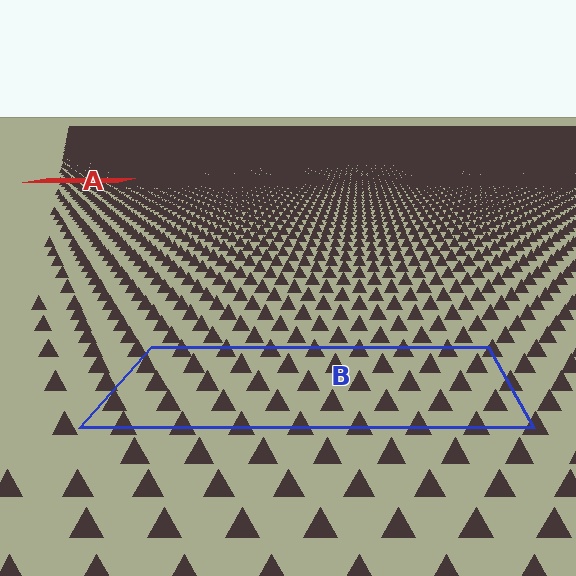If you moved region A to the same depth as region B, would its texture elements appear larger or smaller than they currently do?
They would appear larger. At a closer depth, the same texture elements are projected at a bigger on-screen size.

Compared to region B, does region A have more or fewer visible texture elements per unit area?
Region A has more texture elements per unit area — they are packed more densely because it is farther away.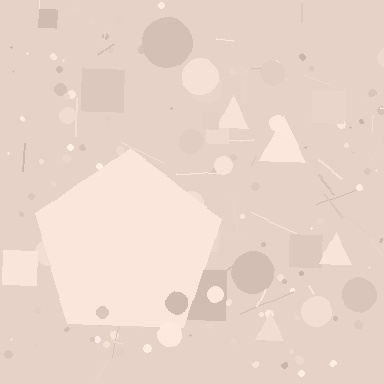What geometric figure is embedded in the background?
A pentagon is embedded in the background.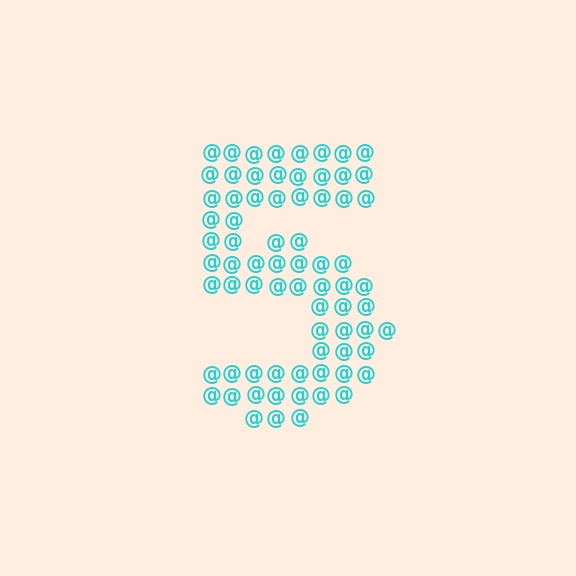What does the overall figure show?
The overall figure shows the digit 5.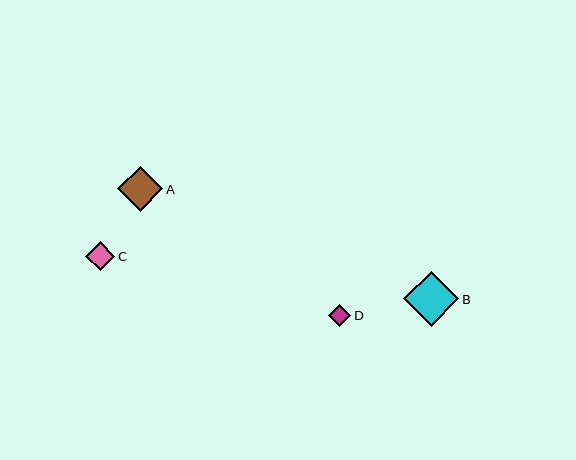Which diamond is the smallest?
Diamond D is the smallest with a size of approximately 22 pixels.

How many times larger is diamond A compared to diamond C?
Diamond A is approximately 1.5 times the size of diamond C.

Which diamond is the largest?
Diamond B is the largest with a size of approximately 55 pixels.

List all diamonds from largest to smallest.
From largest to smallest: B, A, C, D.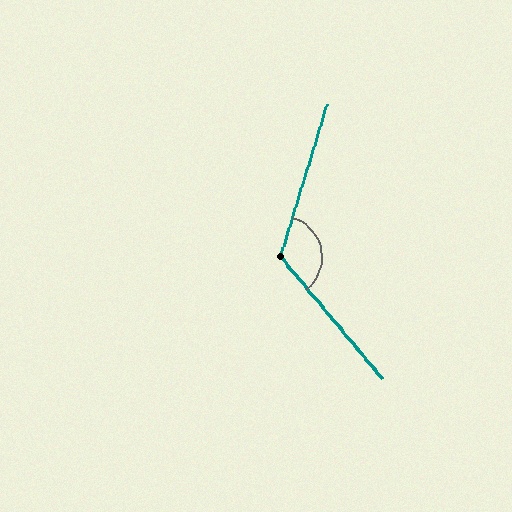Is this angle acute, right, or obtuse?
It is obtuse.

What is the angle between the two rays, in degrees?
Approximately 123 degrees.